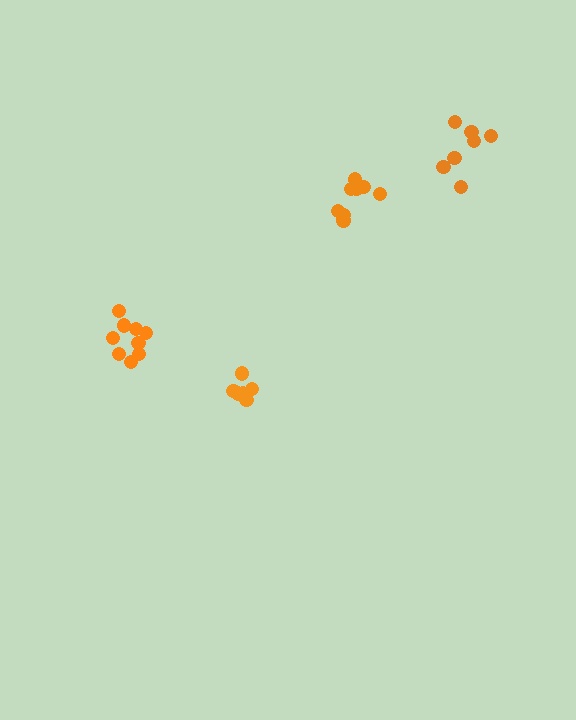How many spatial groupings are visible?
There are 4 spatial groupings.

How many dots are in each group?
Group 1: 8 dots, Group 2: 6 dots, Group 3: 9 dots, Group 4: 7 dots (30 total).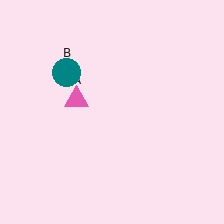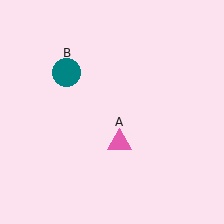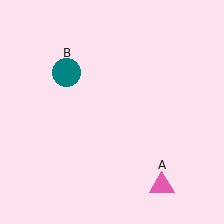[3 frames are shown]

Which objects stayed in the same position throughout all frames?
Teal circle (object B) remained stationary.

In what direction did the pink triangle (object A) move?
The pink triangle (object A) moved down and to the right.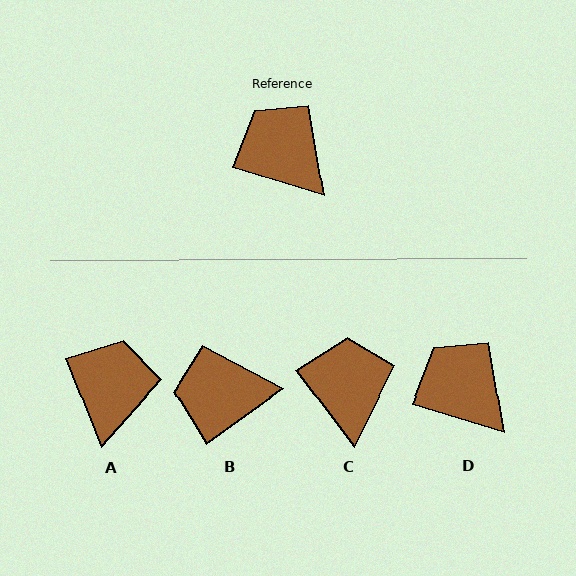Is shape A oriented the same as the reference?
No, it is off by about 52 degrees.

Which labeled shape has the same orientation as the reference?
D.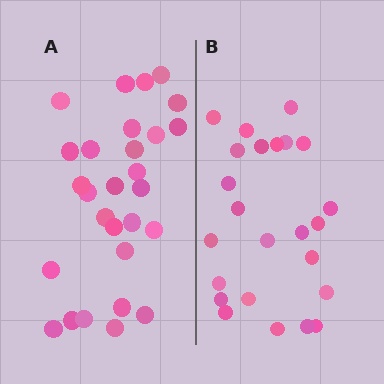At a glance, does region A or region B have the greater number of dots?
Region A (the left region) has more dots.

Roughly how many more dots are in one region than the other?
Region A has about 4 more dots than region B.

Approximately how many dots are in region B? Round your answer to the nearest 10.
About 20 dots. (The exact count is 24, which rounds to 20.)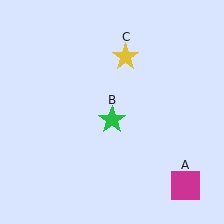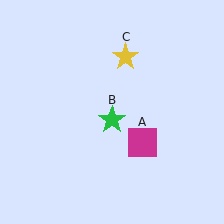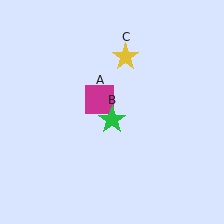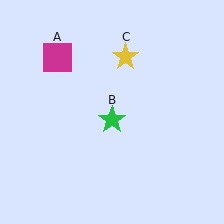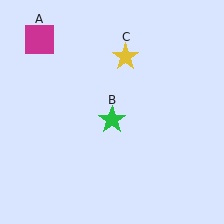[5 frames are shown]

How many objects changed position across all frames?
1 object changed position: magenta square (object A).